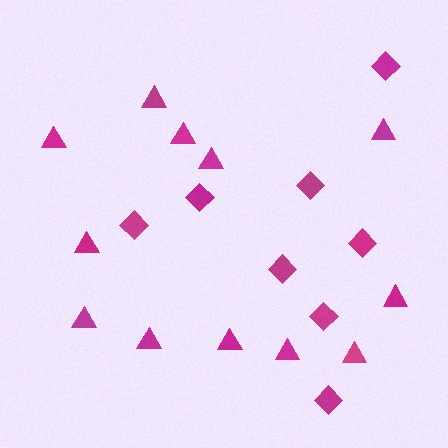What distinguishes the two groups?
There are 2 groups: one group of triangles (12) and one group of diamonds (8).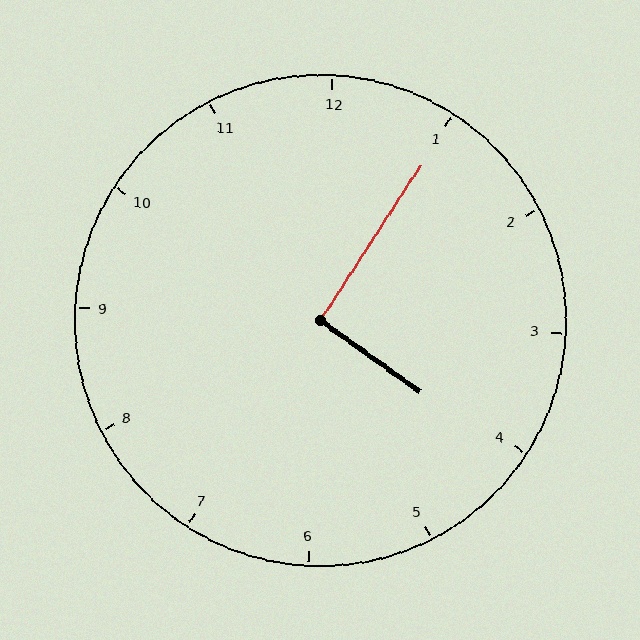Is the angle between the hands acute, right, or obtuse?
It is right.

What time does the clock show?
4:05.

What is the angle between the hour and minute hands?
Approximately 92 degrees.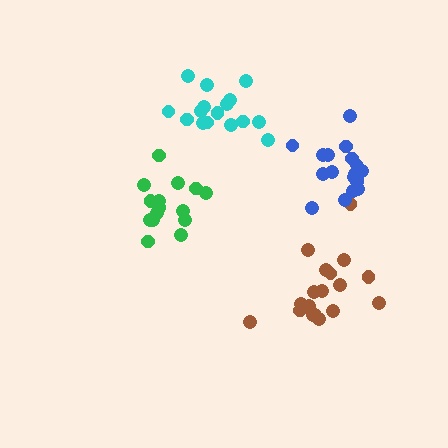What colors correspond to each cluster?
The clusters are colored: green, brown, cyan, blue.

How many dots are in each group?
Group 1: 16 dots, Group 2: 19 dots, Group 3: 16 dots, Group 4: 18 dots (69 total).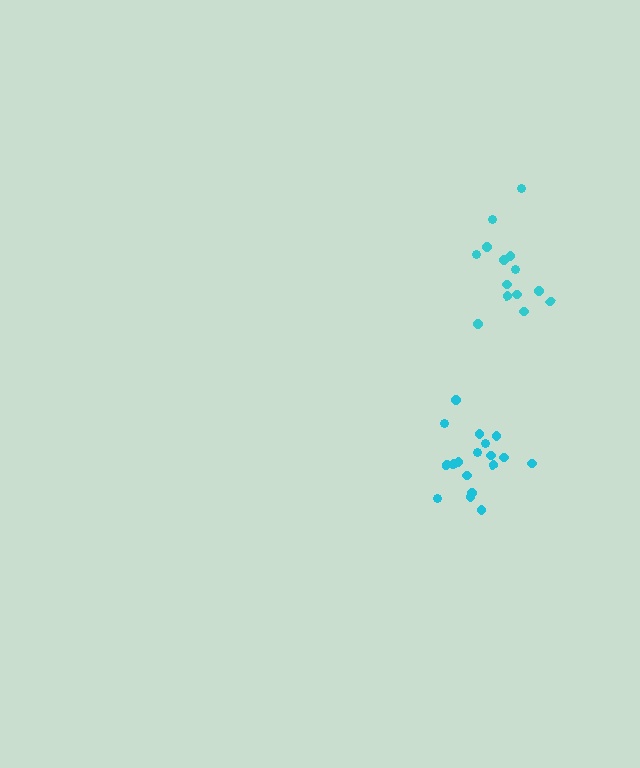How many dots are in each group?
Group 1: 14 dots, Group 2: 18 dots (32 total).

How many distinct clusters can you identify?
There are 2 distinct clusters.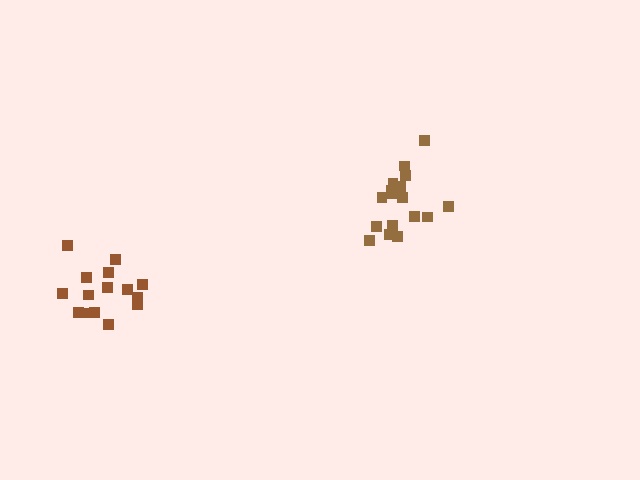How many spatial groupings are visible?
There are 2 spatial groupings.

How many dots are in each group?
Group 1: 17 dots, Group 2: 15 dots (32 total).